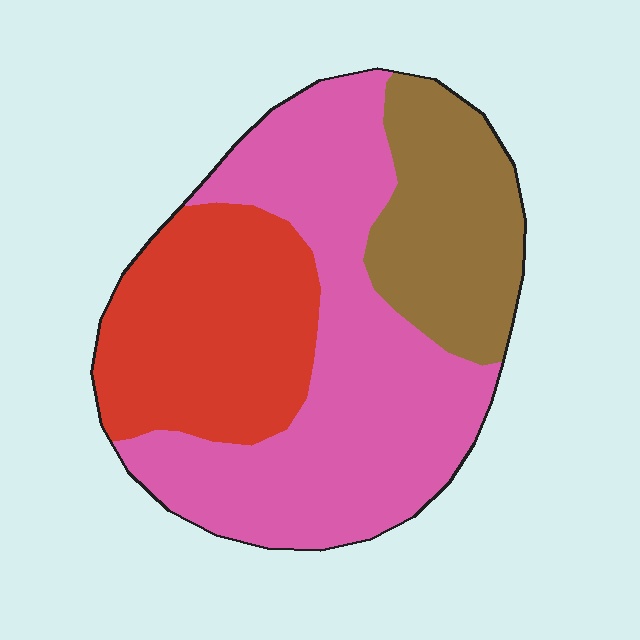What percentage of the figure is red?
Red takes up between a quarter and a half of the figure.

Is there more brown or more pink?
Pink.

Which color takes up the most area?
Pink, at roughly 50%.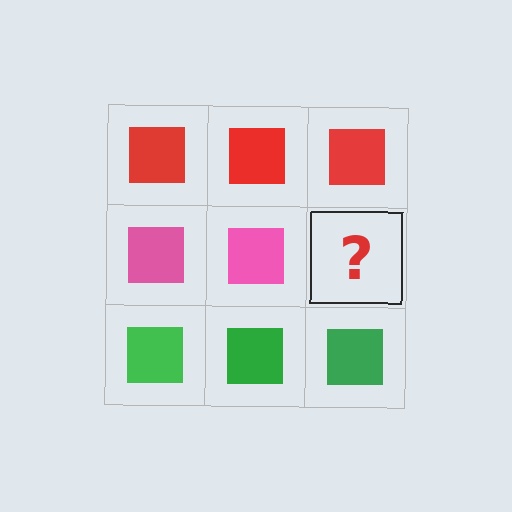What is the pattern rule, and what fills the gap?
The rule is that each row has a consistent color. The gap should be filled with a pink square.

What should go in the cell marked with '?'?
The missing cell should contain a pink square.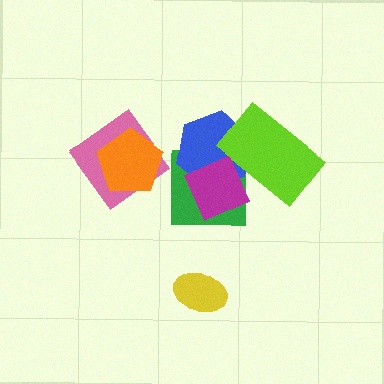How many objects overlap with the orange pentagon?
1 object overlaps with the orange pentagon.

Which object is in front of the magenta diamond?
The lime rectangle is in front of the magenta diamond.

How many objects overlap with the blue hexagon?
3 objects overlap with the blue hexagon.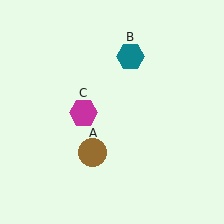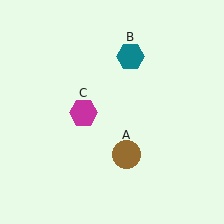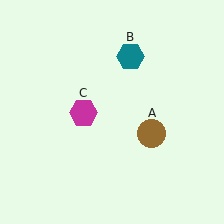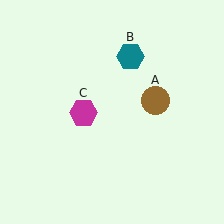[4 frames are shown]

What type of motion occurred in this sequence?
The brown circle (object A) rotated counterclockwise around the center of the scene.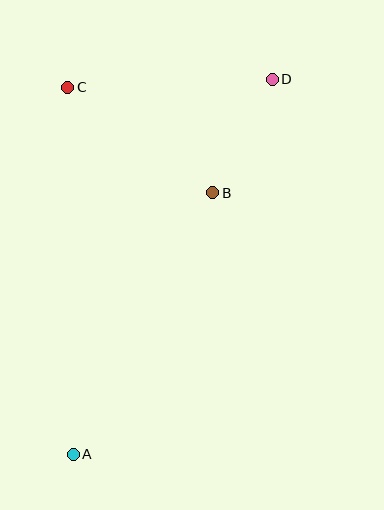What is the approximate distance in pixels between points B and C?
The distance between B and C is approximately 179 pixels.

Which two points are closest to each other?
Points B and D are closest to each other.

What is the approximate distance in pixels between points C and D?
The distance between C and D is approximately 204 pixels.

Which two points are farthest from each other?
Points A and D are farthest from each other.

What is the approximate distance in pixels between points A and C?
The distance between A and C is approximately 367 pixels.